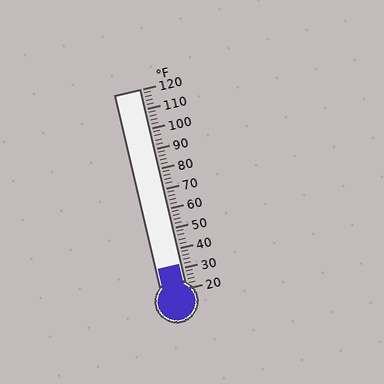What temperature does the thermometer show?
The thermometer shows approximately 32°F.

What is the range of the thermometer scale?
The thermometer scale ranges from 20°F to 120°F.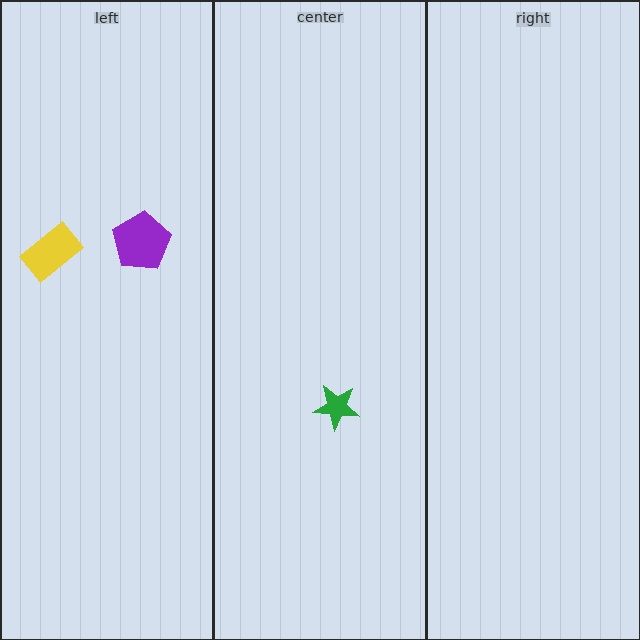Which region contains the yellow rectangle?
The left region.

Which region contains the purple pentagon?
The left region.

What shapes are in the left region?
The purple pentagon, the yellow rectangle.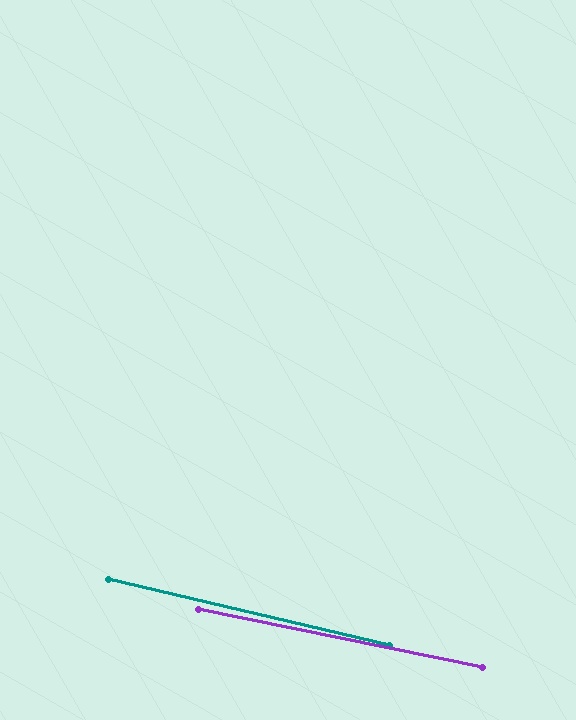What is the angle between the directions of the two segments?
Approximately 2 degrees.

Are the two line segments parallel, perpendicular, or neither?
Parallel — their directions differ by only 1.6°.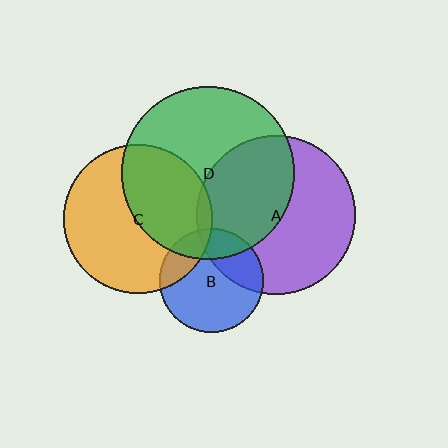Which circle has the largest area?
Circle D (green).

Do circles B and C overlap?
Yes.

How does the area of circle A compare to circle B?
Approximately 2.3 times.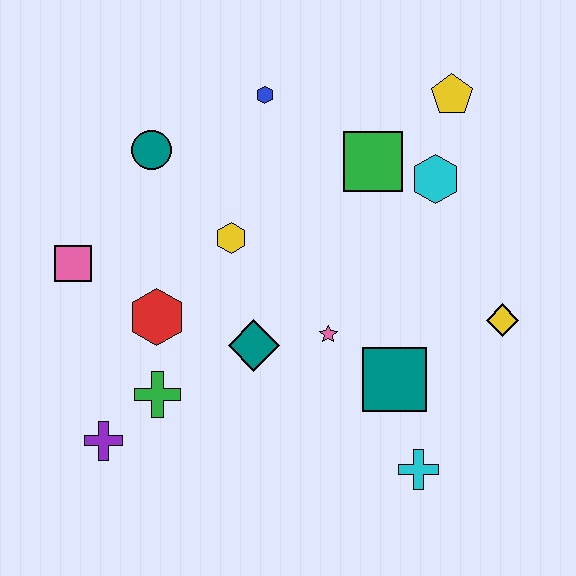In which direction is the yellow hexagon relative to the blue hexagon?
The yellow hexagon is below the blue hexagon.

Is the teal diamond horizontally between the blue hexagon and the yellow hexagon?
Yes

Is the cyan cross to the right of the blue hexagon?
Yes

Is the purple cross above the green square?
No